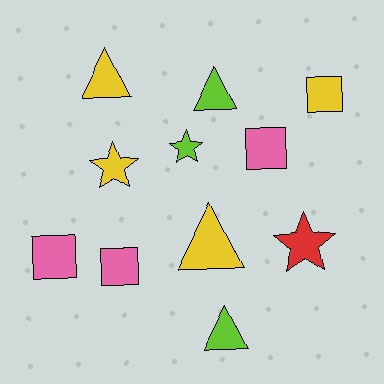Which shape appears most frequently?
Square, with 4 objects.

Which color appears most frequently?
Yellow, with 4 objects.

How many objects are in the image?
There are 11 objects.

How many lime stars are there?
There is 1 lime star.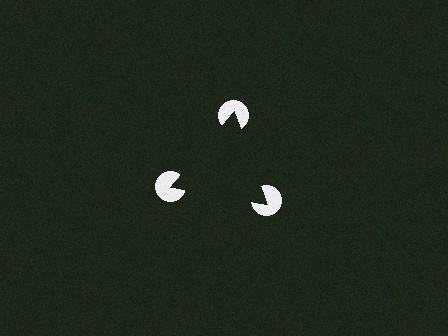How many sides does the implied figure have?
3 sides.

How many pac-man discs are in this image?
There are 3 — one at each vertex of the illusory triangle.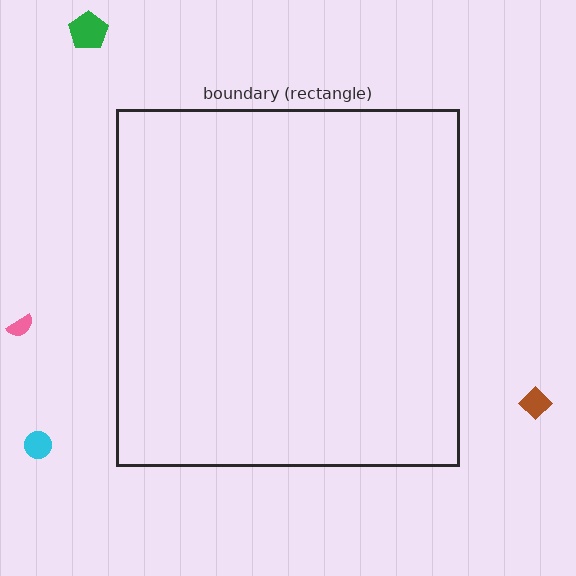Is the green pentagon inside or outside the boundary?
Outside.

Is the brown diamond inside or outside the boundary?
Outside.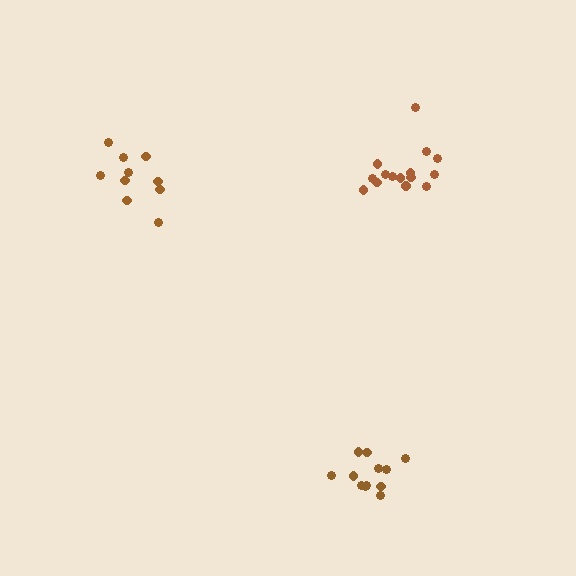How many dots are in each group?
Group 1: 10 dots, Group 2: 16 dots, Group 3: 12 dots (38 total).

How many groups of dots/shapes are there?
There are 3 groups.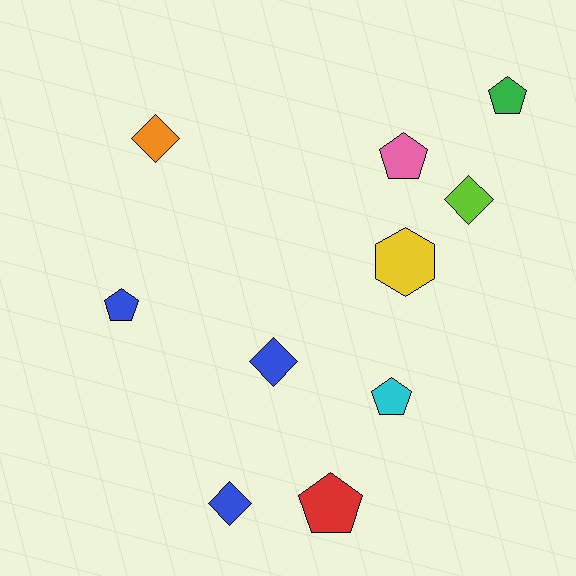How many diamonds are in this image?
There are 4 diamonds.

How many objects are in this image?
There are 10 objects.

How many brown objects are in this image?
There are no brown objects.